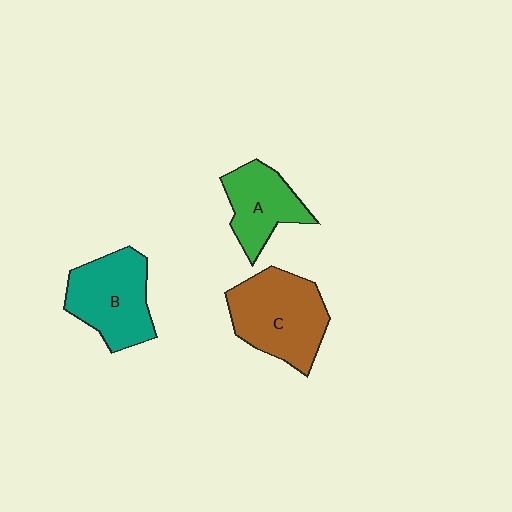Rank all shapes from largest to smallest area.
From largest to smallest: C (brown), B (teal), A (green).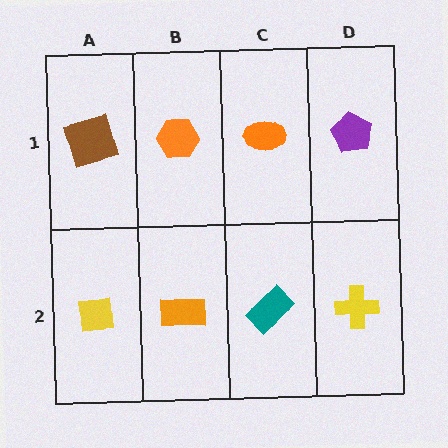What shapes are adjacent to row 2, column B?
An orange hexagon (row 1, column B), a yellow square (row 2, column A), a teal rectangle (row 2, column C).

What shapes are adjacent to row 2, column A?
A brown square (row 1, column A), an orange rectangle (row 2, column B).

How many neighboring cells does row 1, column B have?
3.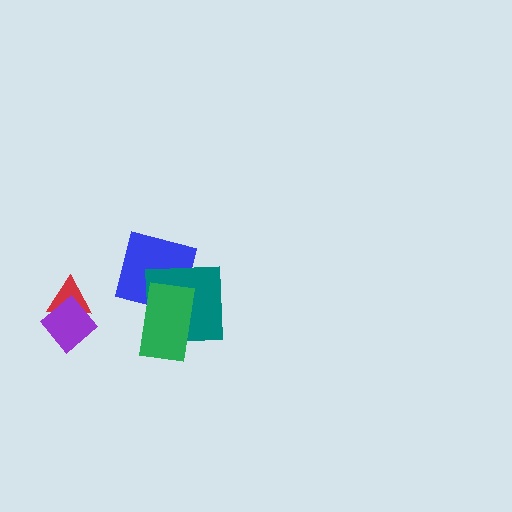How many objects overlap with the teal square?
2 objects overlap with the teal square.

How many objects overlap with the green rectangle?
2 objects overlap with the green rectangle.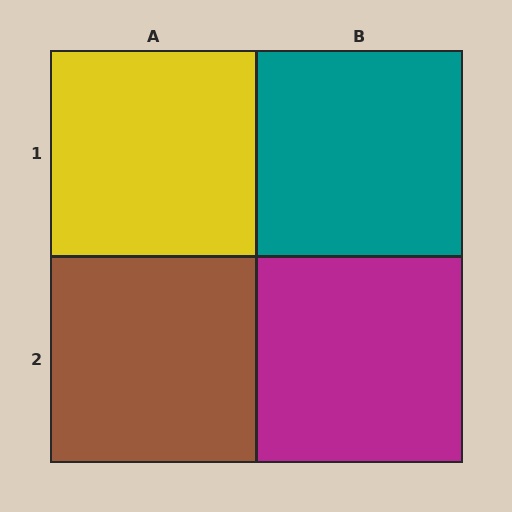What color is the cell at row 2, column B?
Magenta.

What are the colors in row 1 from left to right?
Yellow, teal.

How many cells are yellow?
1 cell is yellow.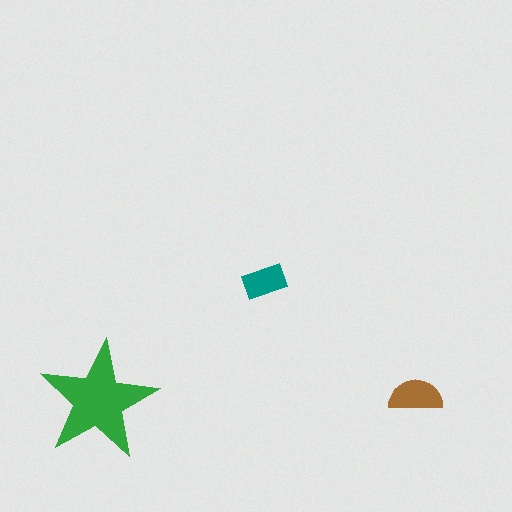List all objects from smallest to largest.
The teal rectangle, the brown semicircle, the green star.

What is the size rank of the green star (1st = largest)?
1st.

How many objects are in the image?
There are 3 objects in the image.